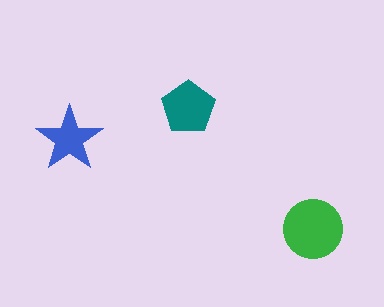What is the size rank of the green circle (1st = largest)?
1st.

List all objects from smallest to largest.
The blue star, the teal pentagon, the green circle.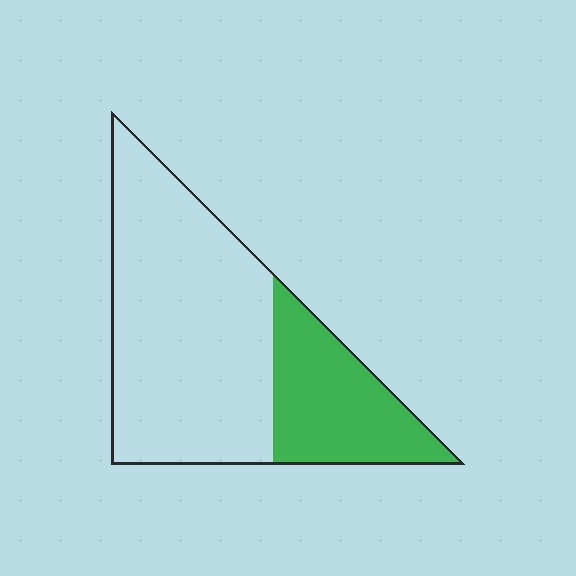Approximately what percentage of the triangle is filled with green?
Approximately 30%.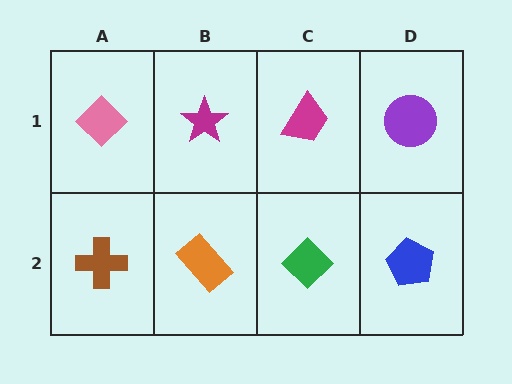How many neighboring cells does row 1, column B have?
3.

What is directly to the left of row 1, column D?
A magenta trapezoid.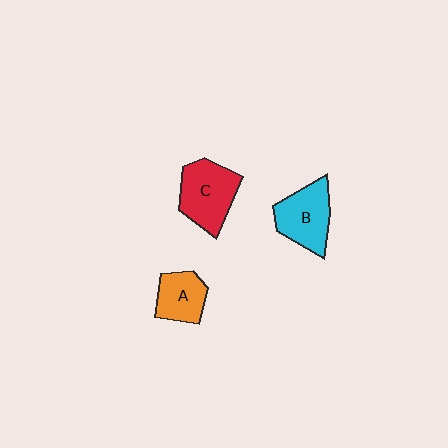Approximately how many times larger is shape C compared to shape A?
Approximately 1.5 times.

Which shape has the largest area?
Shape C (red).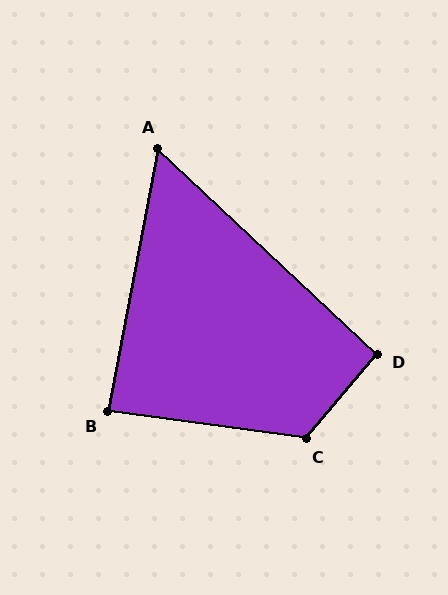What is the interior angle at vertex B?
Approximately 87 degrees (approximately right).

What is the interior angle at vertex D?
Approximately 93 degrees (approximately right).